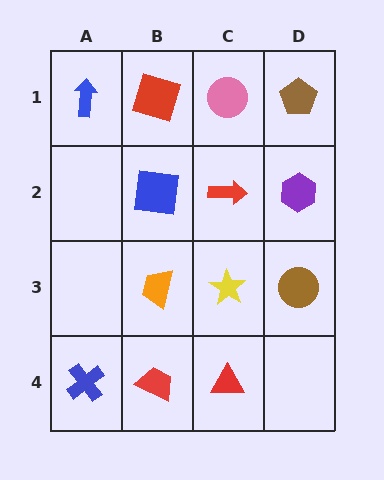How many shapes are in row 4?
3 shapes.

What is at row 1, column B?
A red square.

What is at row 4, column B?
A red trapezoid.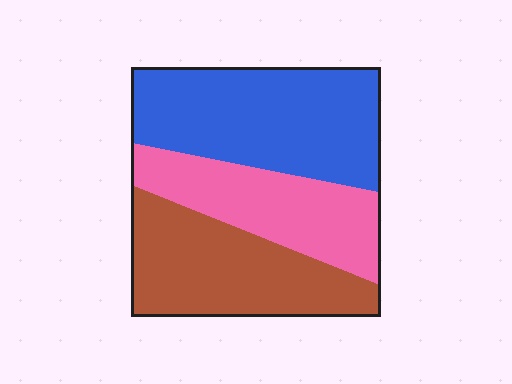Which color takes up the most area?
Blue, at roughly 40%.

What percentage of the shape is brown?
Brown takes up about one third (1/3) of the shape.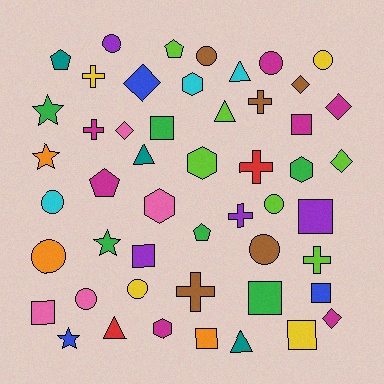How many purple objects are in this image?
There are 4 purple objects.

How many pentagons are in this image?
There are 4 pentagons.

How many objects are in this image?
There are 50 objects.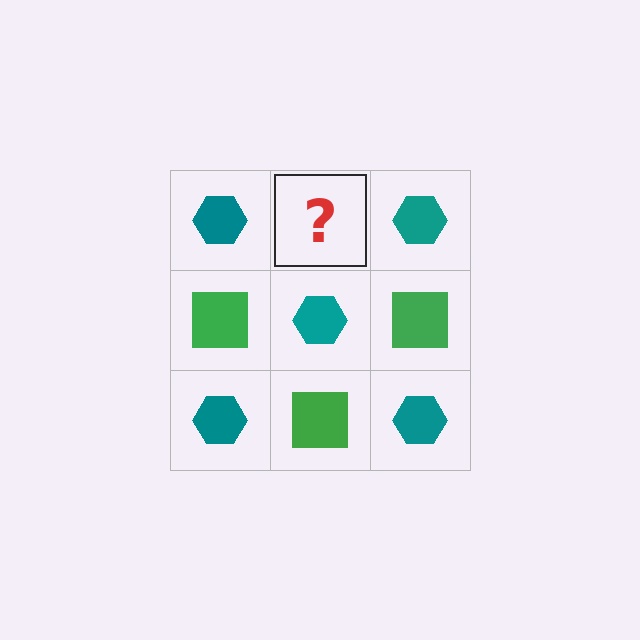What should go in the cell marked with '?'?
The missing cell should contain a green square.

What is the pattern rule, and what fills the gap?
The rule is that it alternates teal hexagon and green square in a checkerboard pattern. The gap should be filled with a green square.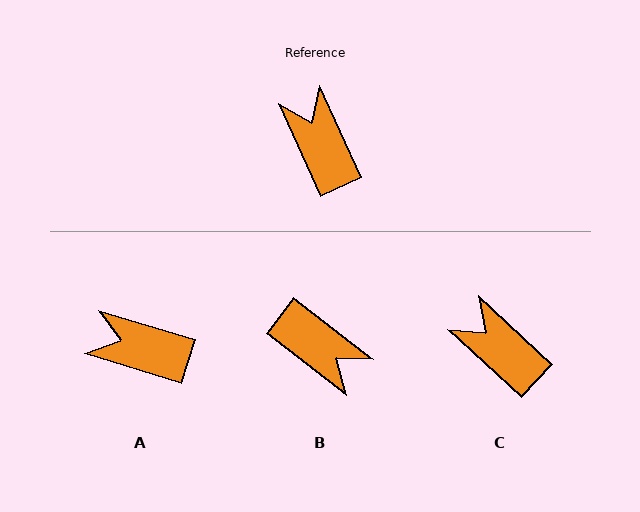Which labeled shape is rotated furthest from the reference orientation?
B, about 152 degrees away.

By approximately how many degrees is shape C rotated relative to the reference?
Approximately 23 degrees counter-clockwise.